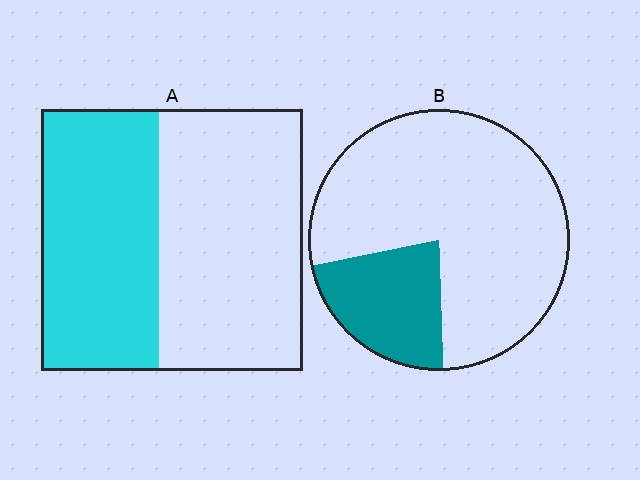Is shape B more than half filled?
No.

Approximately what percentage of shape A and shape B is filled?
A is approximately 45% and B is approximately 20%.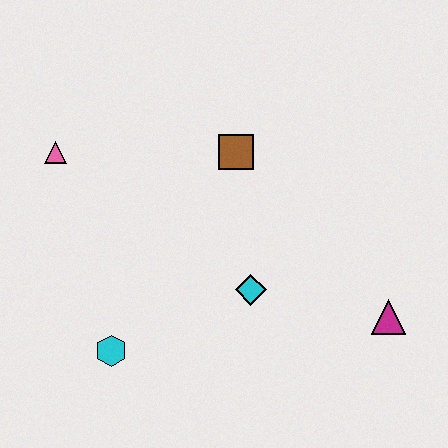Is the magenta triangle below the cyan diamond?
Yes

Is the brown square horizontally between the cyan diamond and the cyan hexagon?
Yes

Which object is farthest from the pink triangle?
The magenta triangle is farthest from the pink triangle.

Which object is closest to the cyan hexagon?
The cyan diamond is closest to the cyan hexagon.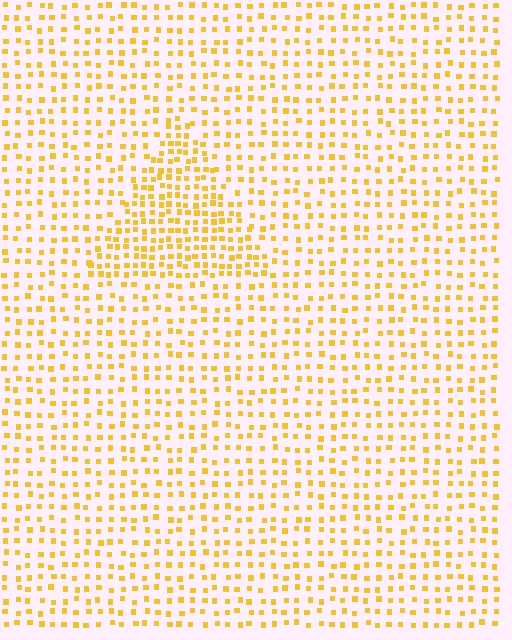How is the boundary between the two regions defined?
The boundary is defined by a change in element density (approximately 1.8x ratio). All elements are the same color, size, and shape.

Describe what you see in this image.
The image contains small yellow elements arranged at two different densities. A triangle-shaped region is visible where the elements are more densely packed than the surrounding area.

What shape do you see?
I see a triangle.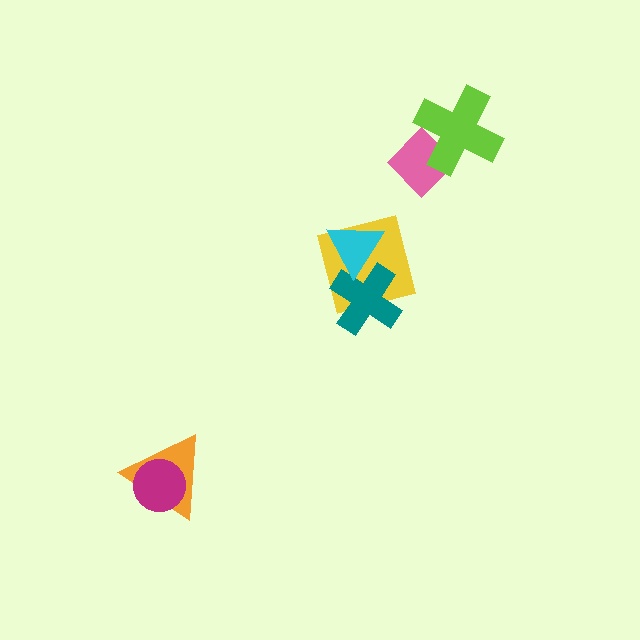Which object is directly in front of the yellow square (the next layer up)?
The teal cross is directly in front of the yellow square.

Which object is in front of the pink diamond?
The lime cross is in front of the pink diamond.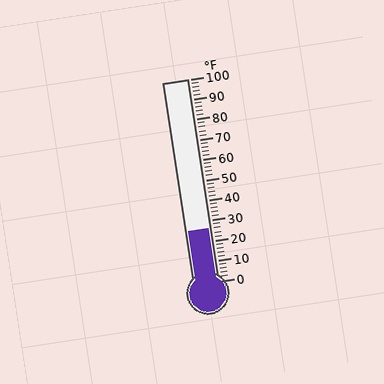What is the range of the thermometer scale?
The thermometer scale ranges from 0°F to 100°F.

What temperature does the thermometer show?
The thermometer shows approximately 26°F.